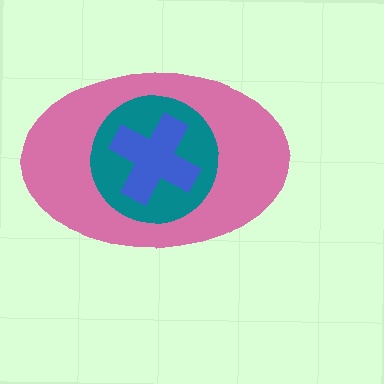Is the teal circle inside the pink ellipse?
Yes.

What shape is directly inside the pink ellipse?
The teal circle.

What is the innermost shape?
The blue cross.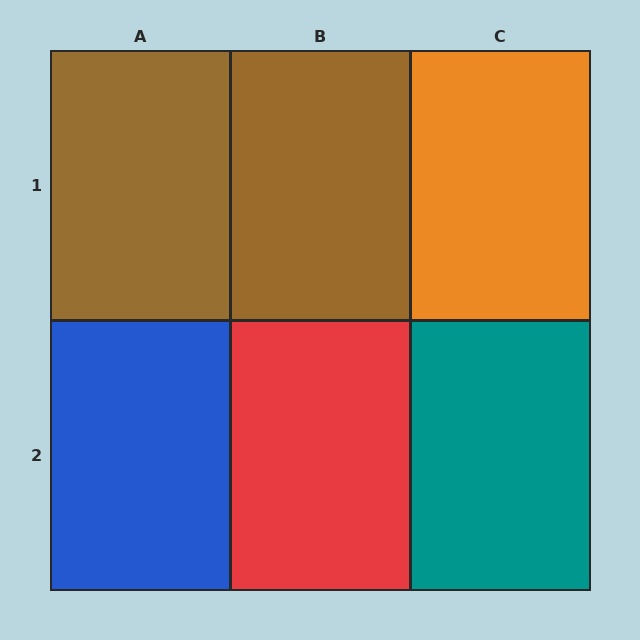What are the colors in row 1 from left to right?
Brown, brown, orange.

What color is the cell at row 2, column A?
Blue.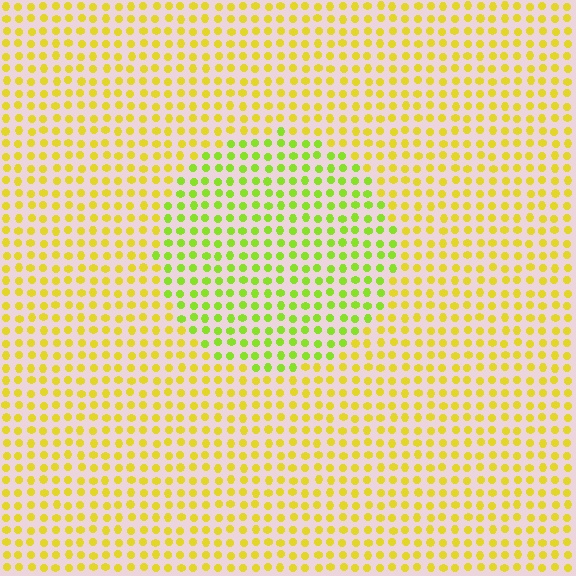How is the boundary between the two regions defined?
The boundary is defined purely by a slight shift in hue (about 34 degrees). Spacing, size, and orientation are identical on both sides.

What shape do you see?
I see a circle.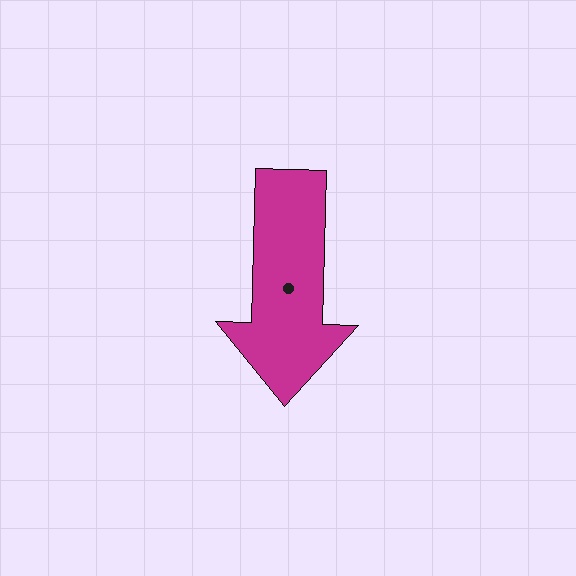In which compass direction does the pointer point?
South.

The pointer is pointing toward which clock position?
Roughly 6 o'clock.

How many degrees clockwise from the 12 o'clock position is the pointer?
Approximately 182 degrees.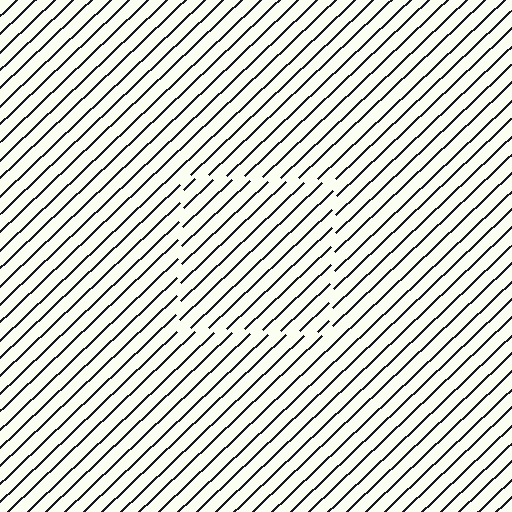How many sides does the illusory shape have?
4 sides — the line-ends trace a square.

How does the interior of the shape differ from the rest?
The interior of the shape contains the same grating, shifted by half a period — the contour is defined by the phase discontinuity where line-ends from the inner and outer gratings abut.